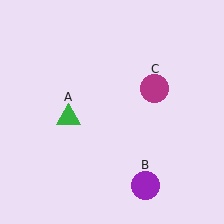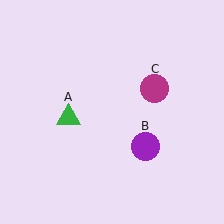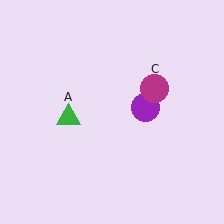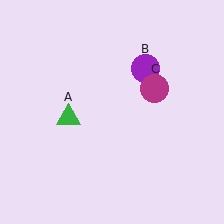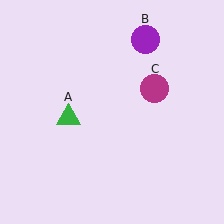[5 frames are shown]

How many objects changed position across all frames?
1 object changed position: purple circle (object B).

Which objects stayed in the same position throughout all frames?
Green triangle (object A) and magenta circle (object C) remained stationary.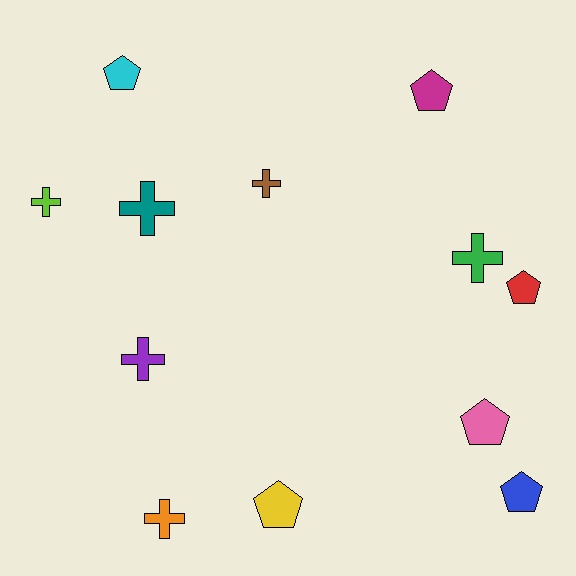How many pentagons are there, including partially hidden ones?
There are 6 pentagons.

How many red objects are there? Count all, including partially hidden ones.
There is 1 red object.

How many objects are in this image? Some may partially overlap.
There are 12 objects.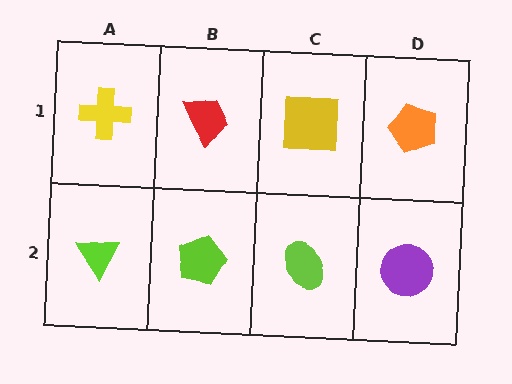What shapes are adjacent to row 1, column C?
A lime ellipse (row 2, column C), a red trapezoid (row 1, column B), an orange pentagon (row 1, column D).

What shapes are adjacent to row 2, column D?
An orange pentagon (row 1, column D), a lime ellipse (row 2, column C).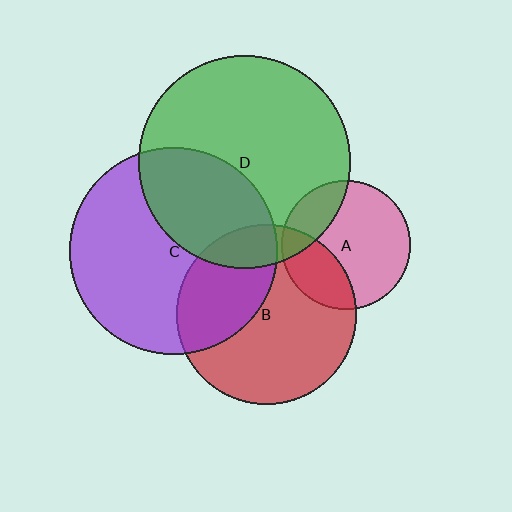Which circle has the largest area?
Circle D (green).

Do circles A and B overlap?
Yes.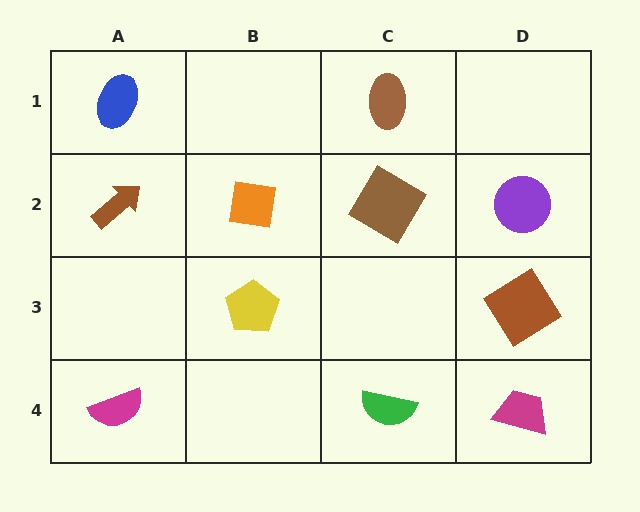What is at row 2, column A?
A brown arrow.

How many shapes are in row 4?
3 shapes.